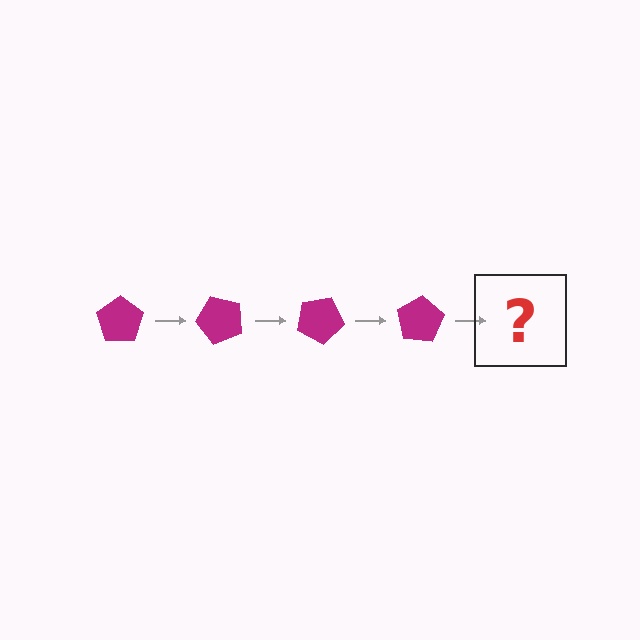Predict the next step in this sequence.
The next step is a magenta pentagon rotated 200 degrees.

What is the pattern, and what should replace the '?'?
The pattern is that the pentagon rotates 50 degrees each step. The '?' should be a magenta pentagon rotated 200 degrees.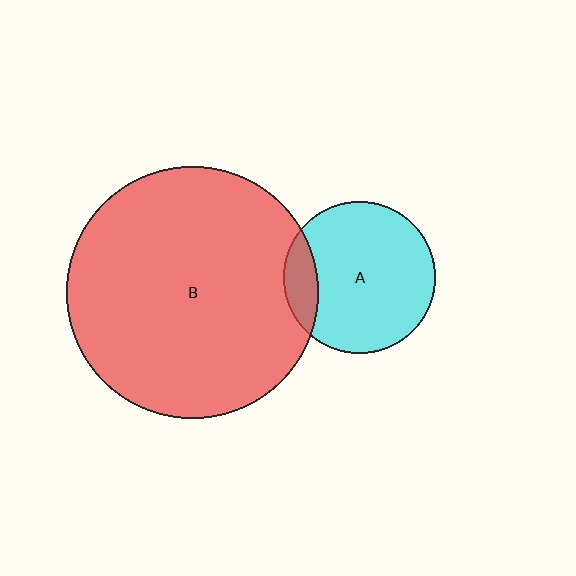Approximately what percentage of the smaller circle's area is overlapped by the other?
Approximately 15%.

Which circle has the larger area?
Circle B (red).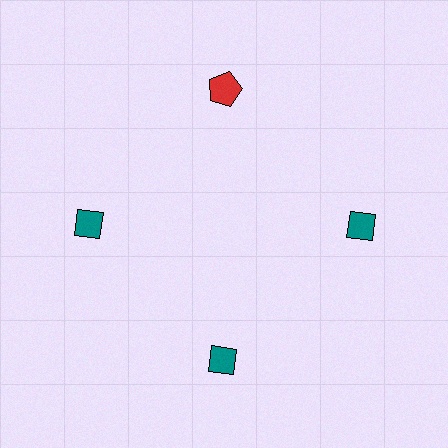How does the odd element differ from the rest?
It differs in both color (red instead of teal) and shape (pentagon instead of diamond).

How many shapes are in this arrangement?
There are 4 shapes arranged in a ring pattern.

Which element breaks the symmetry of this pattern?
The red pentagon at roughly the 12 o'clock position breaks the symmetry. All other shapes are teal diamonds.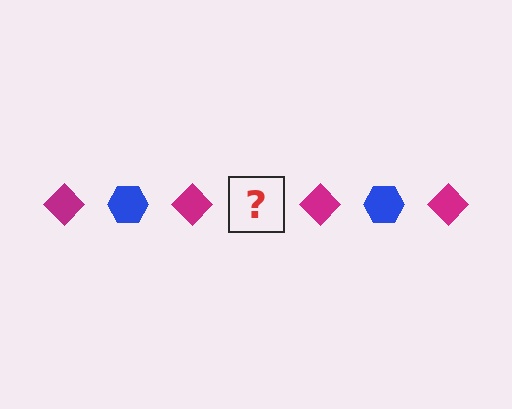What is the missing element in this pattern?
The missing element is a blue hexagon.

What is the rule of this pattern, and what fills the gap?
The rule is that the pattern alternates between magenta diamond and blue hexagon. The gap should be filled with a blue hexagon.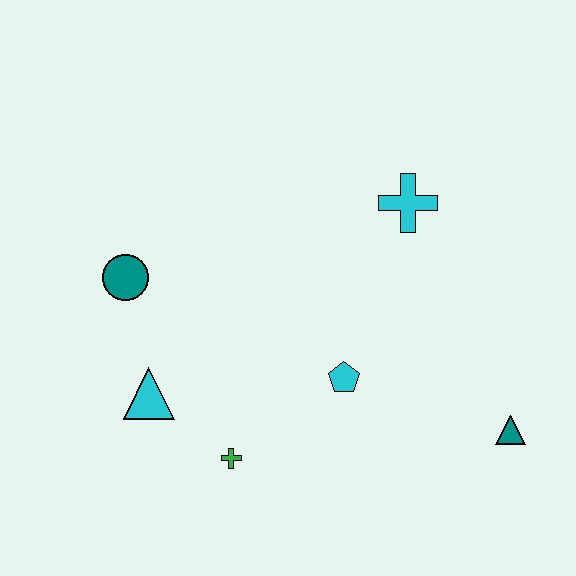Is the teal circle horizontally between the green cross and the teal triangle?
No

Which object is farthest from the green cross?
The cyan cross is farthest from the green cross.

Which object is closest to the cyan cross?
The cyan pentagon is closest to the cyan cross.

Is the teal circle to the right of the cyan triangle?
No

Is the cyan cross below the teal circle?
No